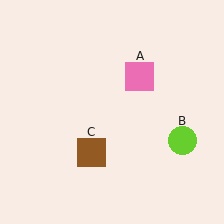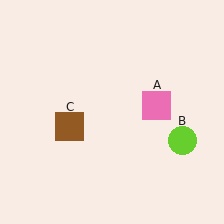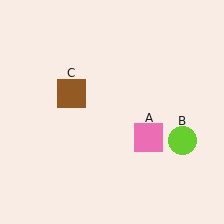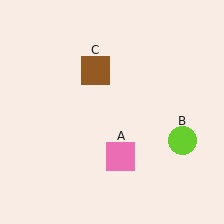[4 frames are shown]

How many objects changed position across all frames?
2 objects changed position: pink square (object A), brown square (object C).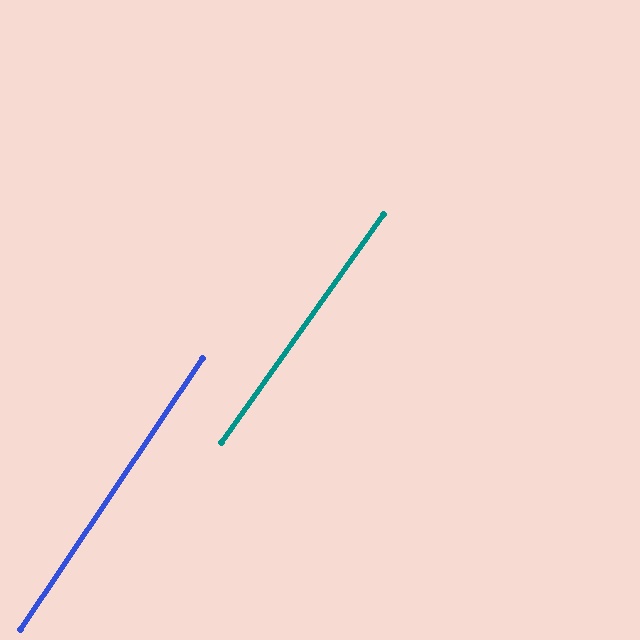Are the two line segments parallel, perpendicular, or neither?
Parallel — their directions differ by only 1.4°.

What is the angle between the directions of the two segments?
Approximately 1 degree.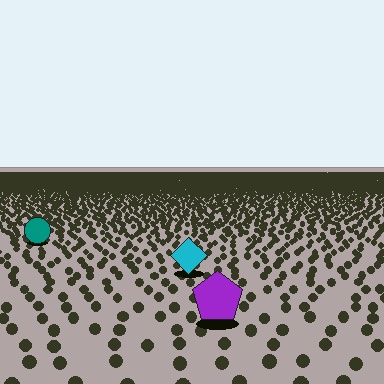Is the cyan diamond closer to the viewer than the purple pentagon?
No. The purple pentagon is closer — you can tell from the texture gradient: the ground texture is coarser near it.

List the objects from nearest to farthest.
From nearest to farthest: the purple pentagon, the cyan diamond, the teal circle.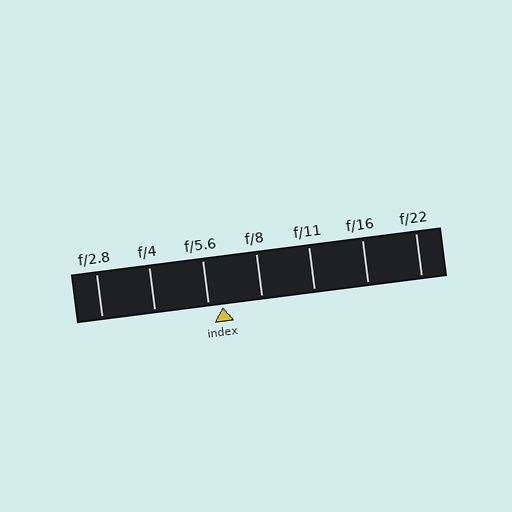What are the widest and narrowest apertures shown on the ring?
The widest aperture shown is f/2.8 and the narrowest is f/22.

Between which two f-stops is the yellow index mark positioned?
The index mark is between f/5.6 and f/8.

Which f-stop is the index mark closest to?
The index mark is closest to f/5.6.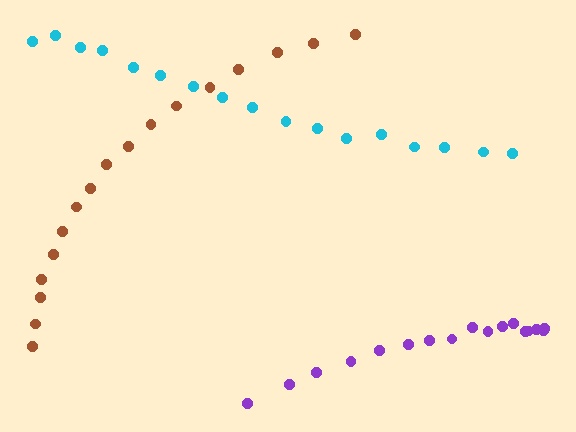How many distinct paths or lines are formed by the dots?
There are 3 distinct paths.